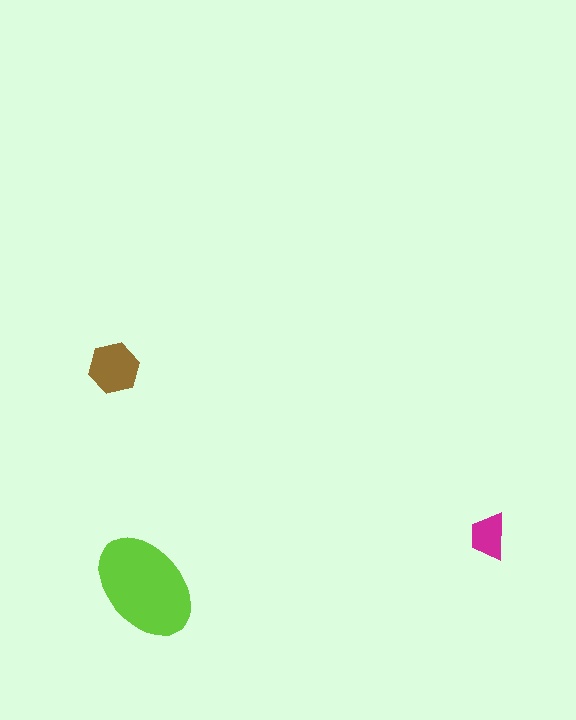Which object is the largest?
The lime ellipse.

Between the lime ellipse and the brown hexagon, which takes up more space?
The lime ellipse.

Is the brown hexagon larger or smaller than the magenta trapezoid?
Larger.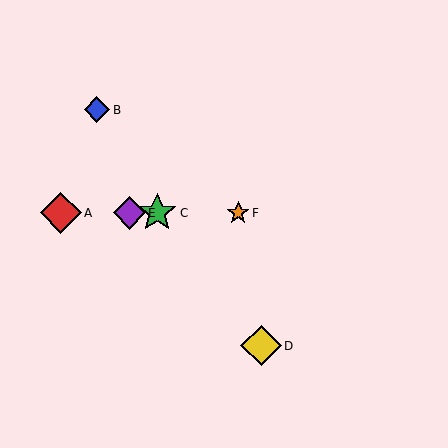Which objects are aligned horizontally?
Objects A, C, E, F are aligned horizontally.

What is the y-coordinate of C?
Object C is at y≈213.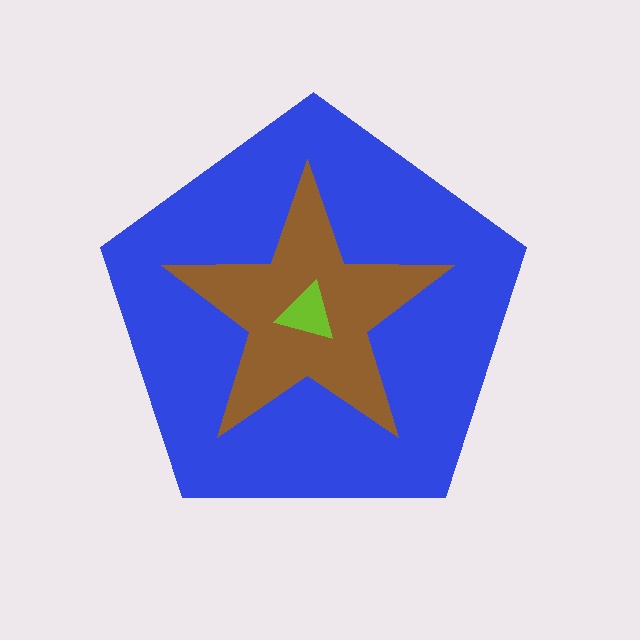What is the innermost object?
The lime triangle.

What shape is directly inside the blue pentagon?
The brown star.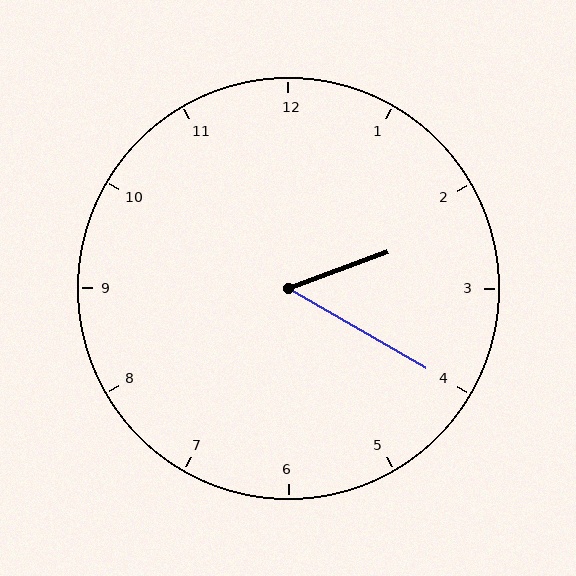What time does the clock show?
2:20.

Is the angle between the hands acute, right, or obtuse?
It is acute.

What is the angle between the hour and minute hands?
Approximately 50 degrees.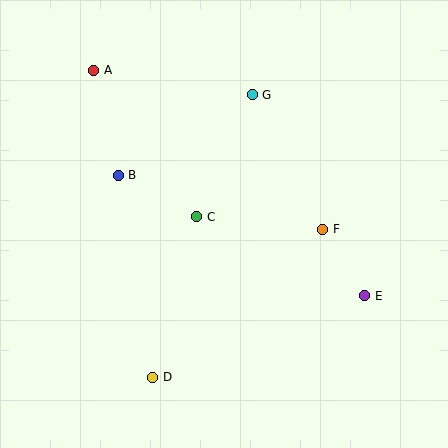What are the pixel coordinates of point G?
Point G is at (252, 95).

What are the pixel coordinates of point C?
Point C is at (197, 217).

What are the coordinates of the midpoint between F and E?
The midpoint between F and E is at (344, 263).